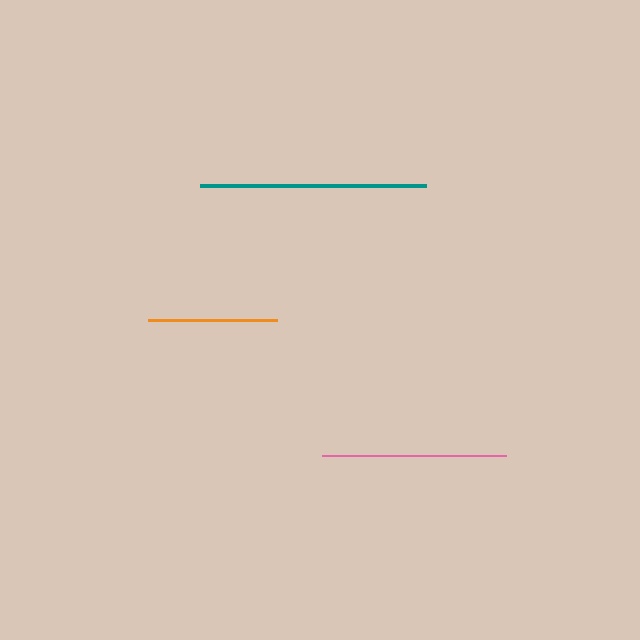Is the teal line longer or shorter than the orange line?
The teal line is longer than the orange line.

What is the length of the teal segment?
The teal segment is approximately 226 pixels long.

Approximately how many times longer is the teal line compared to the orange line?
The teal line is approximately 1.7 times the length of the orange line.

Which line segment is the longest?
The teal line is the longest at approximately 226 pixels.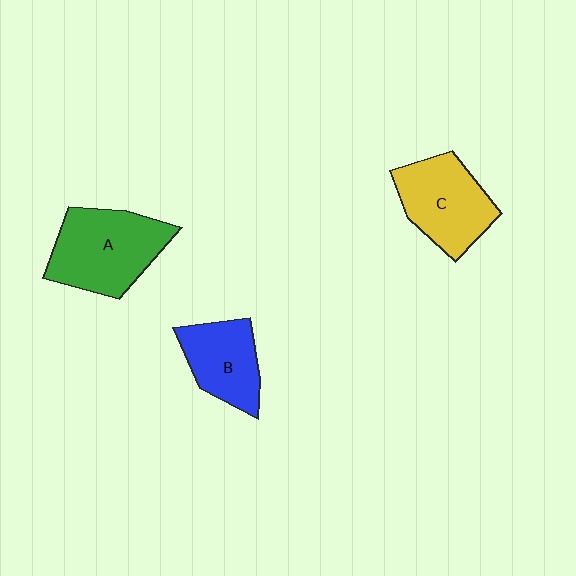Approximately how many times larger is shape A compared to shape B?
Approximately 1.4 times.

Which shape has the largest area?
Shape A (green).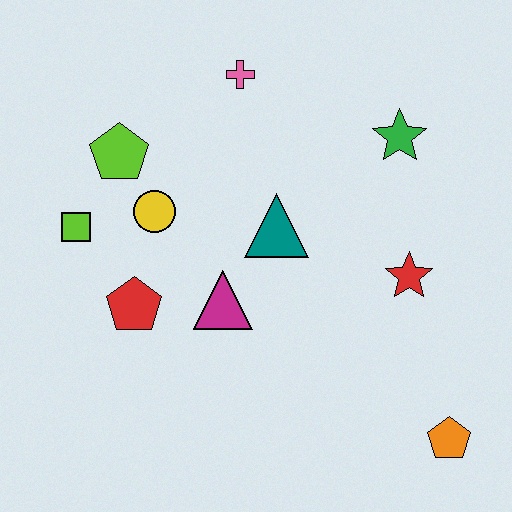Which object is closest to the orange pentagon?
The red star is closest to the orange pentagon.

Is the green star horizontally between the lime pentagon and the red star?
Yes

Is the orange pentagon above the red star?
No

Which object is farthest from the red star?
The lime square is farthest from the red star.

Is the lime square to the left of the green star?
Yes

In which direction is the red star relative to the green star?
The red star is below the green star.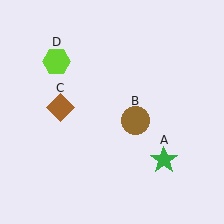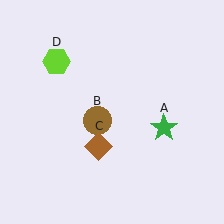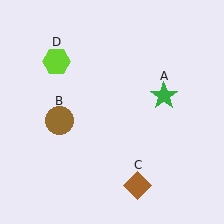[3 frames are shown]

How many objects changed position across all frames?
3 objects changed position: green star (object A), brown circle (object B), brown diamond (object C).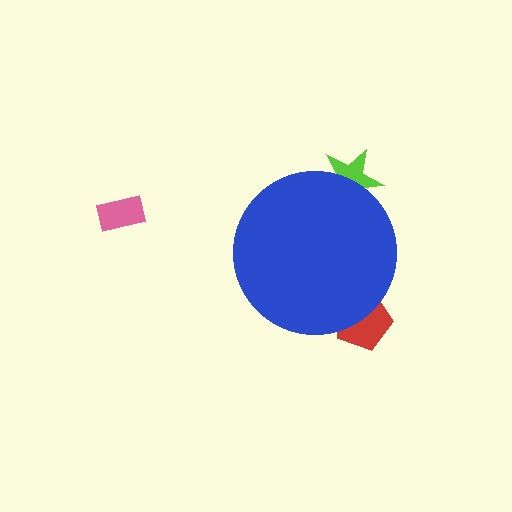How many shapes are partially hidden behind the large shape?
2 shapes are partially hidden.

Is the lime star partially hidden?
Yes, the lime star is partially hidden behind the blue circle.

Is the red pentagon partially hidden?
Yes, the red pentagon is partially hidden behind the blue circle.